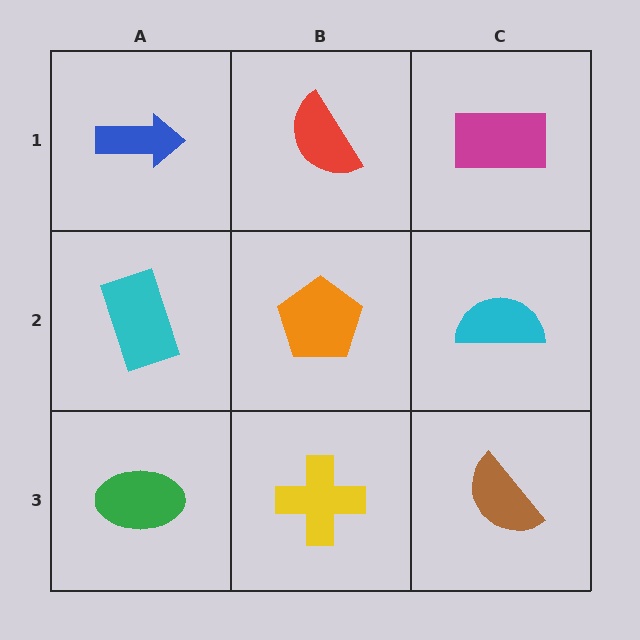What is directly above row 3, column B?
An orange pentagon.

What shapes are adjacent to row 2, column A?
A blue arrow (row 1, column A), a green ellipse (row 3, column A), an orange pentagon (row 2, column B).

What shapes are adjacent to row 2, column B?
A red semicircle (row 1, column B), a yellow cross (row 3, column B), a cyan rectangle (row 2, column A), a cyan semicircle (row 2, column C).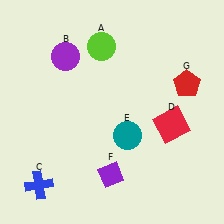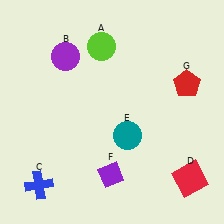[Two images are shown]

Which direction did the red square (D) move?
The red square (D) moved down.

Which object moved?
The red square (D) moved down.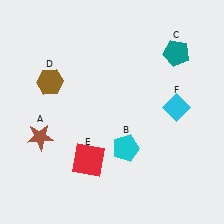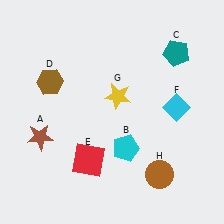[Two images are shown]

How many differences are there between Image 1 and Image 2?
There are 2 differences between the two images.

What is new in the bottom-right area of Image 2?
A brown circle (H) was added in the bottom-right area of Image 2.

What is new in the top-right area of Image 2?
A yellow star (G) was added in the top-right area of Image 2.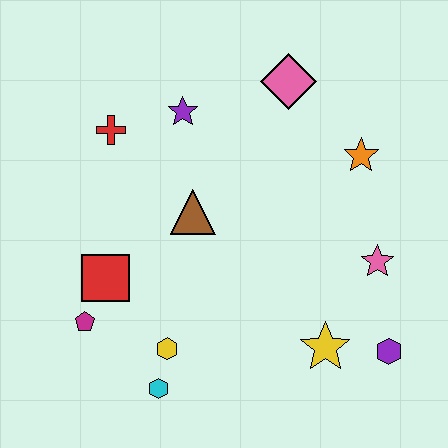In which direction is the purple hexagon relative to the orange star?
The purple hexagon is below the orange star.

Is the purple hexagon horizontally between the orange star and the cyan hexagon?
No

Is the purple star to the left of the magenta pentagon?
No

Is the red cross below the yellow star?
No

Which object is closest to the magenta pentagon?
The red square is closest to the magenta pentagon.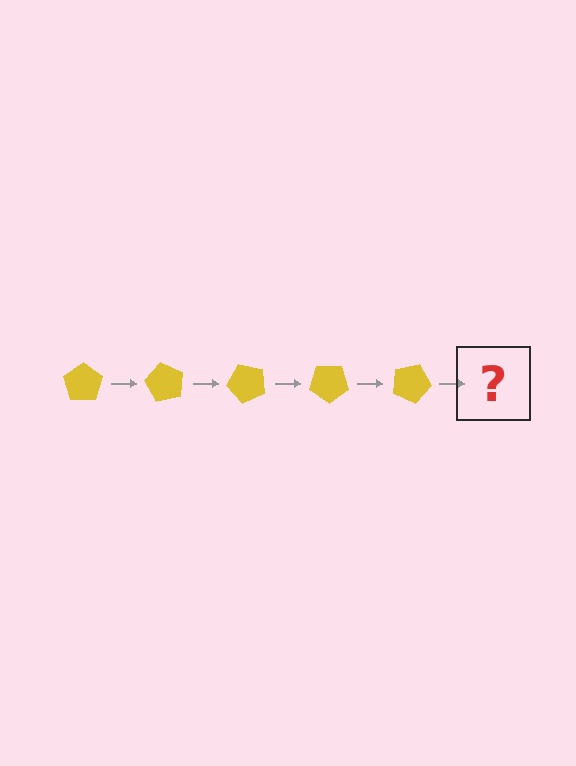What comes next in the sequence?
The next element should be a yellow pentagon rotated 300 degrees.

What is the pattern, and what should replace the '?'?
The pattern is that the pentagon rotates 60 degrees each step. The '?' should be a yellow pentagon rotated 300 degrees.